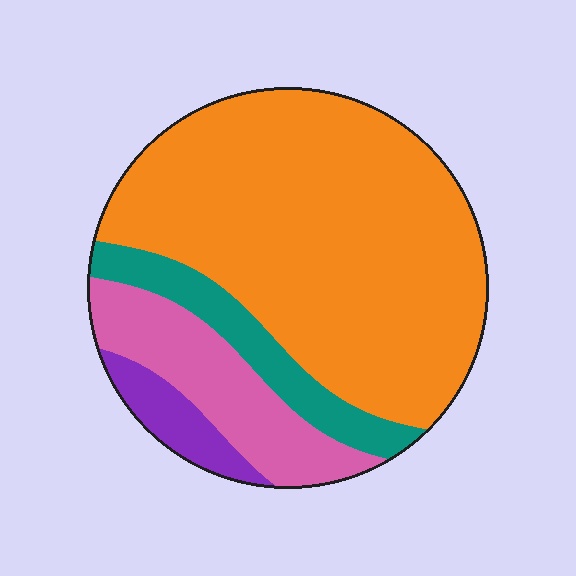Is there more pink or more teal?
Pink.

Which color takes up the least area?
Purple, at roughly 5%.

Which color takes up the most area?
Orange, at roughly 65%.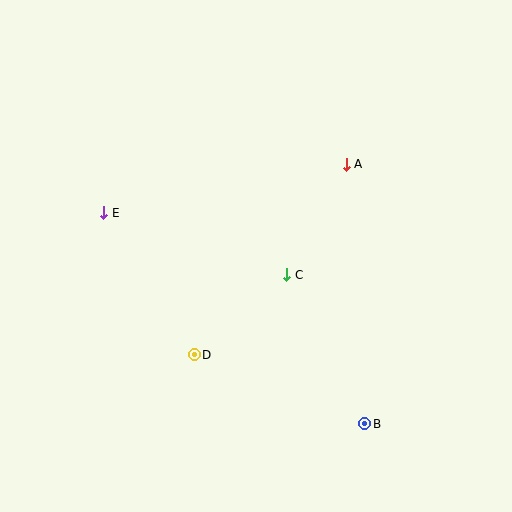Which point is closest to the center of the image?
Point C at (287, 275) is closest to the center.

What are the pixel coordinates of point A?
Point A is at (346, 164).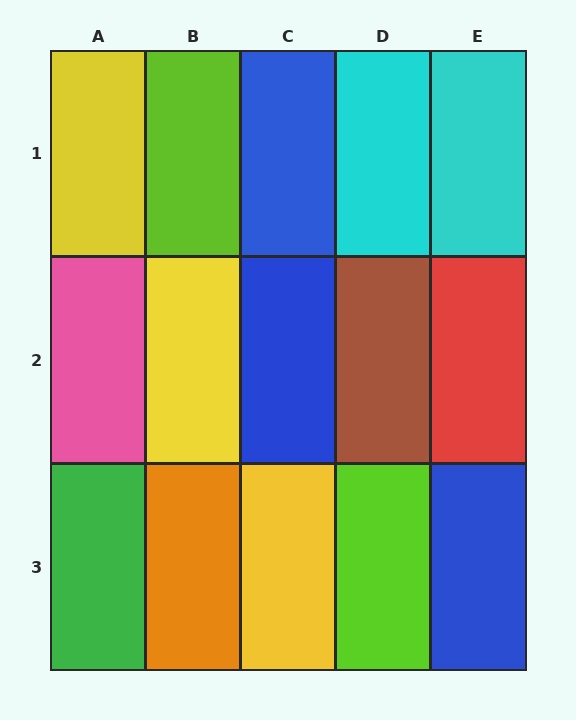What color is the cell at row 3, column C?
Yellow.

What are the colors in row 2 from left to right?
Pink, yellow, blue, brown, red.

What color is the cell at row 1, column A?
Yellow.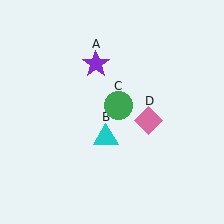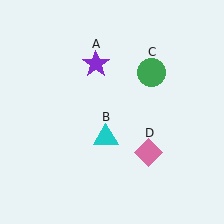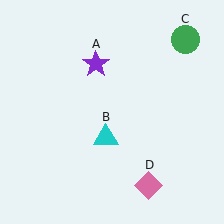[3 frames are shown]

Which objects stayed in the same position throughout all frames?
Purple star (object A) and cyan triangle (object B) remained stationary.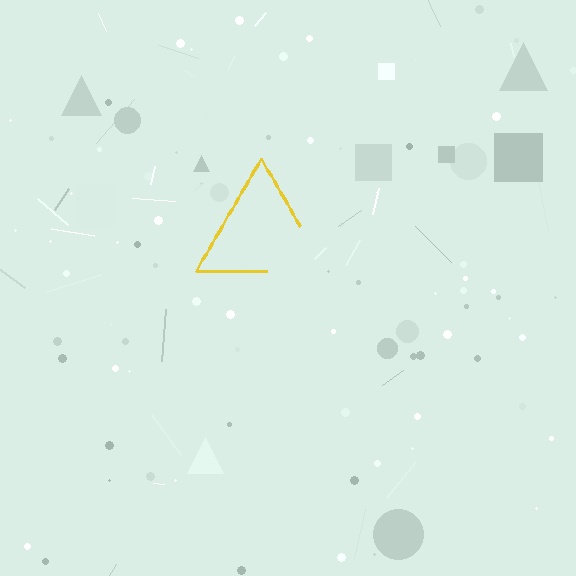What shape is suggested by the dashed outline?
The dashed outline suggests a triangle.